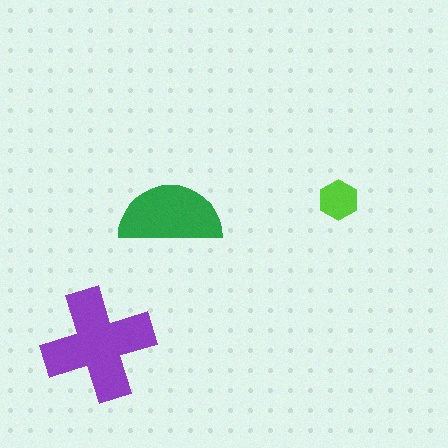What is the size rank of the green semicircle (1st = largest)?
2nd.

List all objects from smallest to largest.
The lime hexagon, the green semicircle, the purple cross.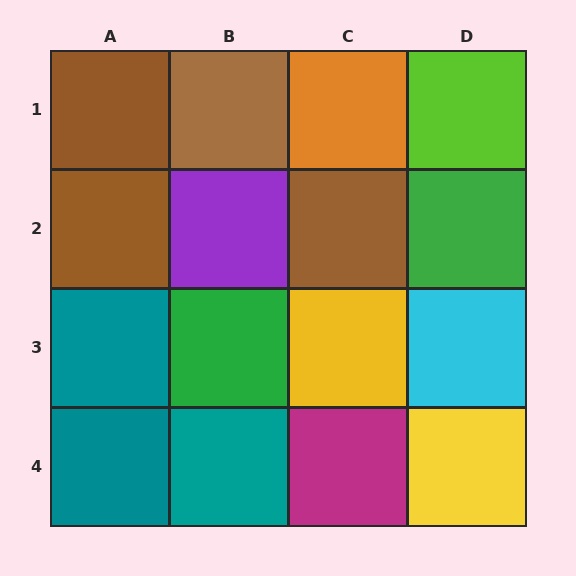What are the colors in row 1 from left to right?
Brown, brown, orange, lime.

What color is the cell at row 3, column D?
Cyan.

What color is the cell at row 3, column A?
Teal.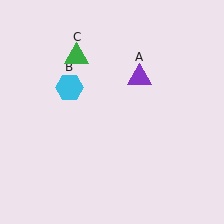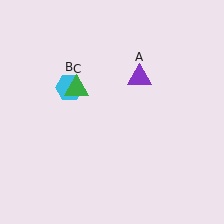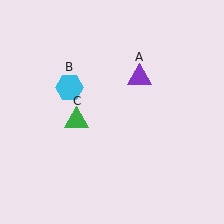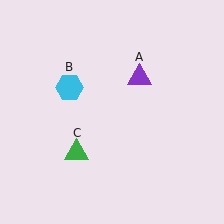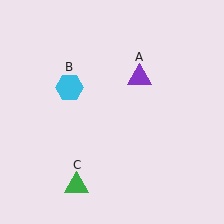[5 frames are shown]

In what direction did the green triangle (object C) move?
The green triangle (object C) moved down.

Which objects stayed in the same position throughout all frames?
Purple triangle (object A) and cyan hexagon (object B) remained stationary.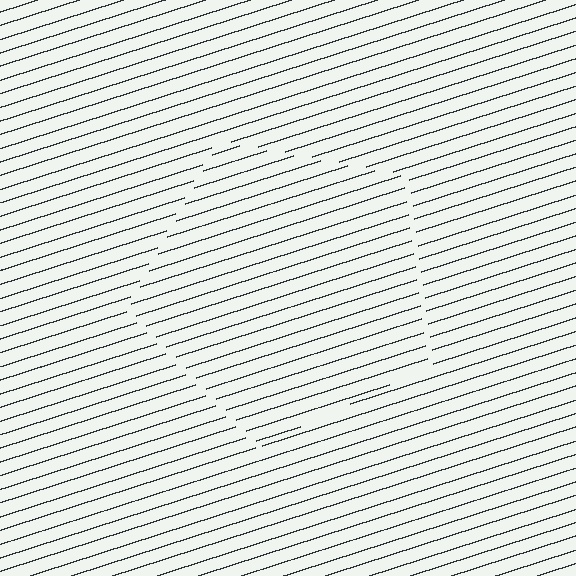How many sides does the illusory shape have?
5 sides — the line-ends trace a pentagon.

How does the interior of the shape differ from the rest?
The interior of the shape contains the same grating, shifted by half a period — the contour is defined by the phase discontinuity where line-ends from the inner and outer gratings abut.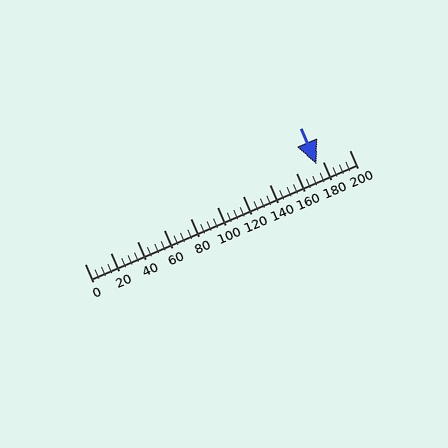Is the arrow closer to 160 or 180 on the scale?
The arrow is closer to 180.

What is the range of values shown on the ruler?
The ruler shows values from 0 to 200.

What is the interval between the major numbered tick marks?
The major tick marks are spaced 20 units apart.